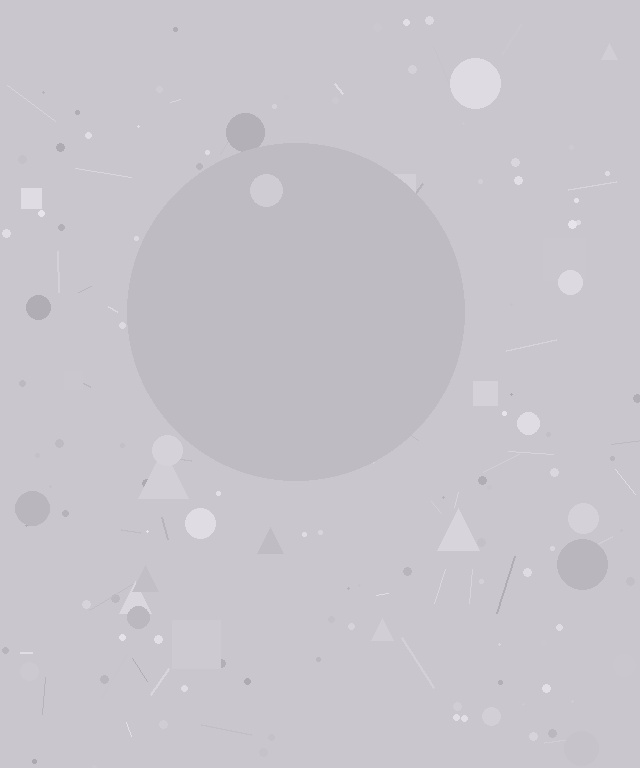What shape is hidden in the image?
A circle is hidden in the image.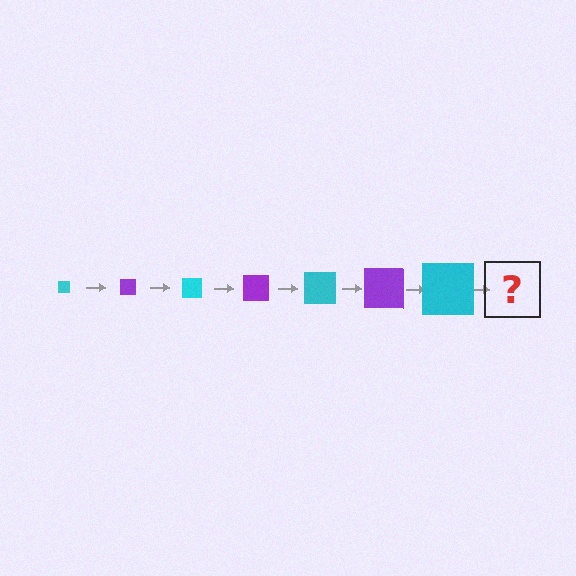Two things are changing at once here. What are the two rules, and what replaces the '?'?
The two rules are that the square grows larger each step and the color cycles through cyan and purple. The '?' should be a purple square, larger than the previous one.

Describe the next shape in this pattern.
It should be a purple square, larger than the previous one.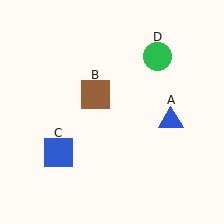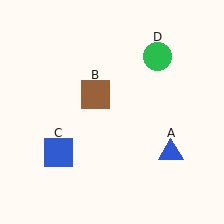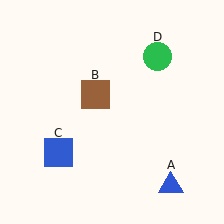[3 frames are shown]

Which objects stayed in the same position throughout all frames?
Brown square (object B) and blue square (object C) and green circle (object D) remained stationary.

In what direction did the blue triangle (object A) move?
The blue triangle (object A) moved down.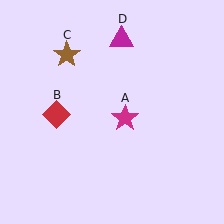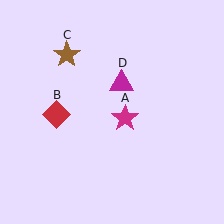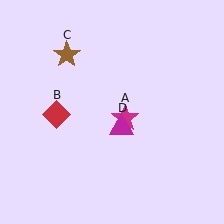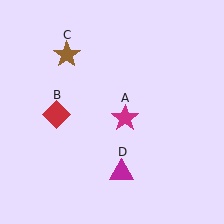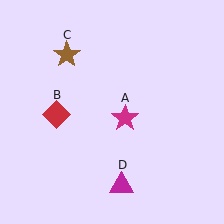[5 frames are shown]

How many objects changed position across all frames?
1 object changed position: magenta triangle (object D).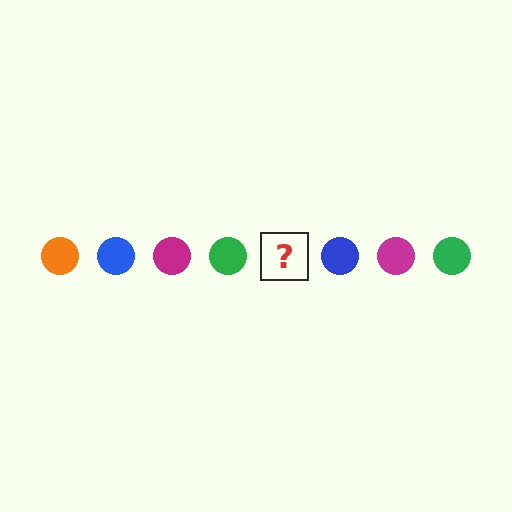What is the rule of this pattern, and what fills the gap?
The rule is that the pattern cycles through orange, blue, magenta, green circles. The gap should be filled with an orange circle.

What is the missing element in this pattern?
The missing element is an orange circle.